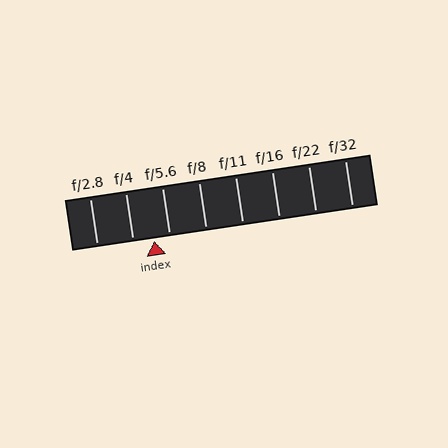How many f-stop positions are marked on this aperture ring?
There are 8 f-stop positions marked.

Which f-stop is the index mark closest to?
The index mark is closest to f/5.6.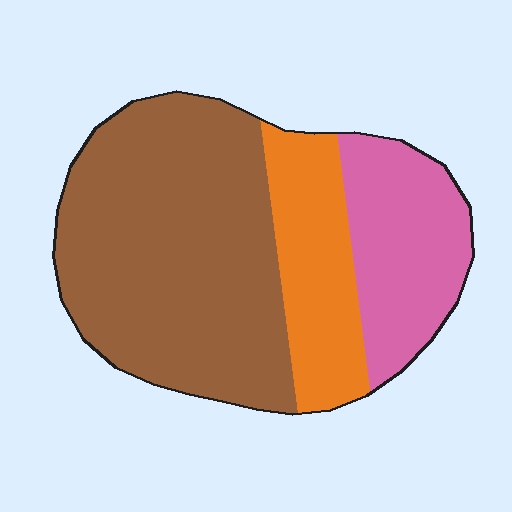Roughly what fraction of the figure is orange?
Orange takes up about one fifth (1/5) of the figure.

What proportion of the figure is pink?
Pink takes up less than a quarter of the figure.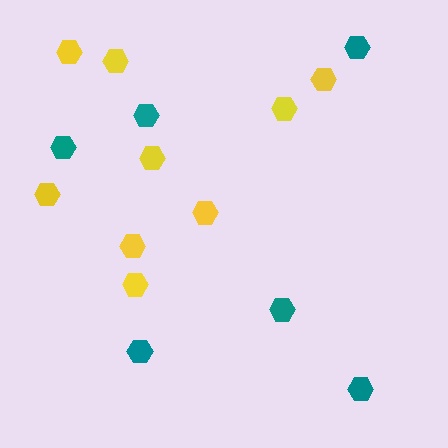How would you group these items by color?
There are 2 groups: one group of yellow hexagons (9) and one group of teal hexagons (6).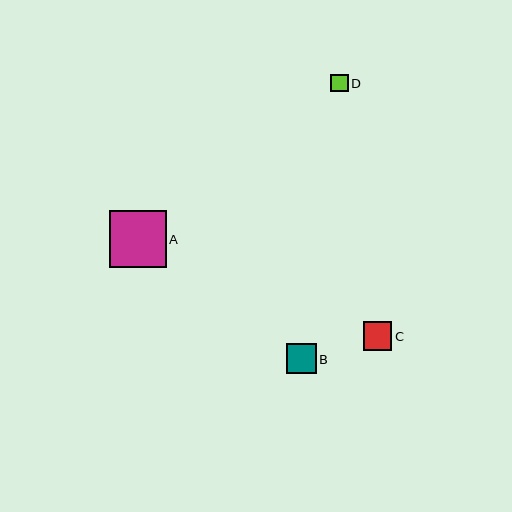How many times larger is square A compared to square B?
Square A is approximately 1.9 times the size of square B.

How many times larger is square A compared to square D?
Square A is approximately 3.2 times the size of square D.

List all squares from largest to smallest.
From largest to smallest: A, B, C, D.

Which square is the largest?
Square A is the largest with a size of approximately 57 pixels.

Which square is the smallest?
Square D is the smallest with a size of approximately 18 pixels.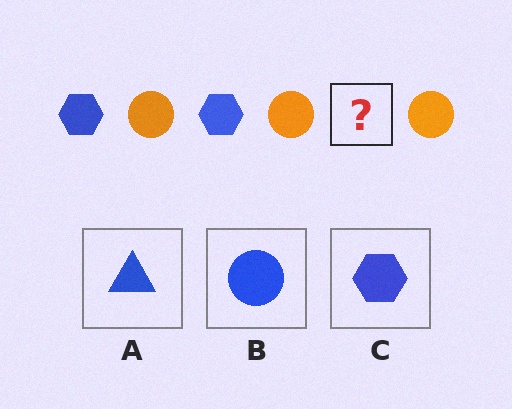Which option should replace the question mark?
Option C.